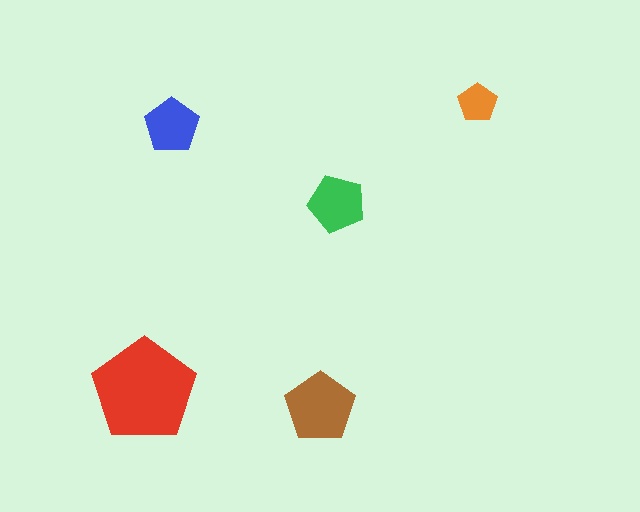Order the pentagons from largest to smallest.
the red one, the brown one, the green one, the blue one, the orange one.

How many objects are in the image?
There are 5 objects in the image.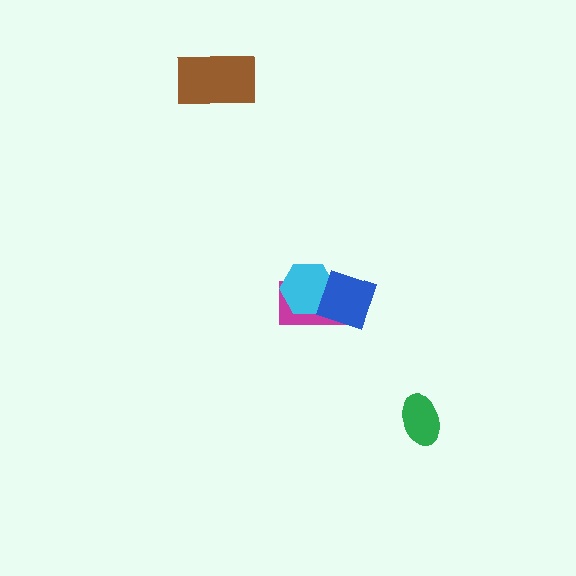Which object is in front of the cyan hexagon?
The blue diamond is in front of the cyan hexagon.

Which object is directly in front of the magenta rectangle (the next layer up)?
The cyan hexagon is directly in front of the magenta rectangle.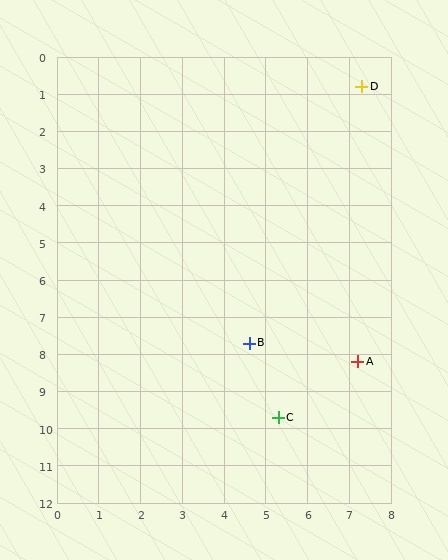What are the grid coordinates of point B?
Point B is at approximately (4.6, 7.7).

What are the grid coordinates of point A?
Point A is at approximately (7.2, 8.2).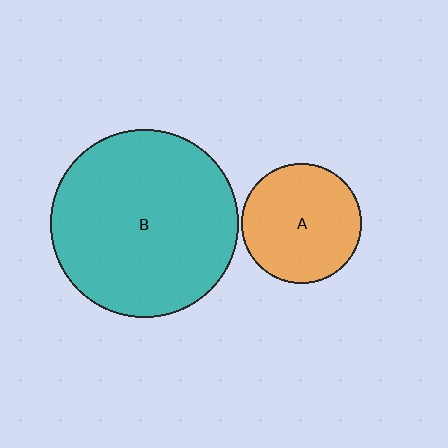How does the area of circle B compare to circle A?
Approximately 2.5 times.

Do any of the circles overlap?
No, none of the circles overlap.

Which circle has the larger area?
Circle B (teal).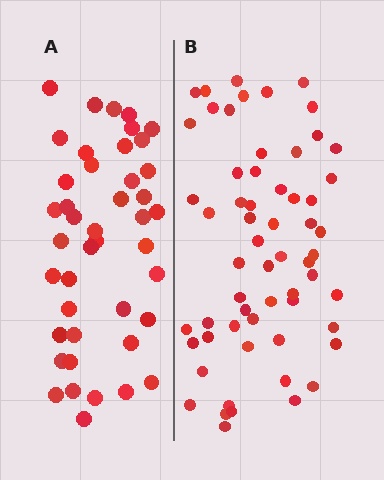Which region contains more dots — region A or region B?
Region B (the right region) has more dots.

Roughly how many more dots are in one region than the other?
Region B has approximately 15 more dots than region A.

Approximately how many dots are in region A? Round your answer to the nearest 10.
About 40 dots. (The exact count is 43, which rounds to 40.)